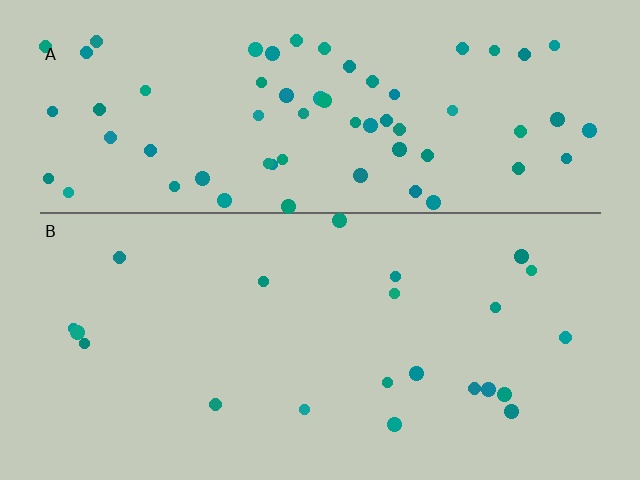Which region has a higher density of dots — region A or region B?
A (the top).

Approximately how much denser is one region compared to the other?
Approximately 3.2× — region A over region B.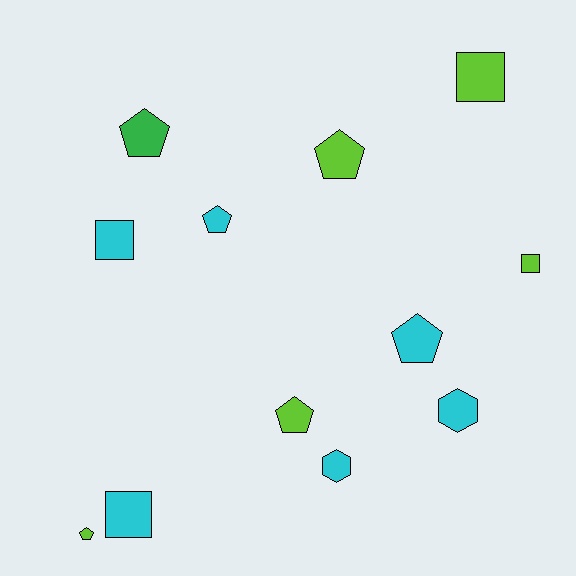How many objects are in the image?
There are 12 objects.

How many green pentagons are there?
There is 1 green pentagon.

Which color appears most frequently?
Cyan, with 6 objects.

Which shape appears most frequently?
Pentagon, with 6 objects.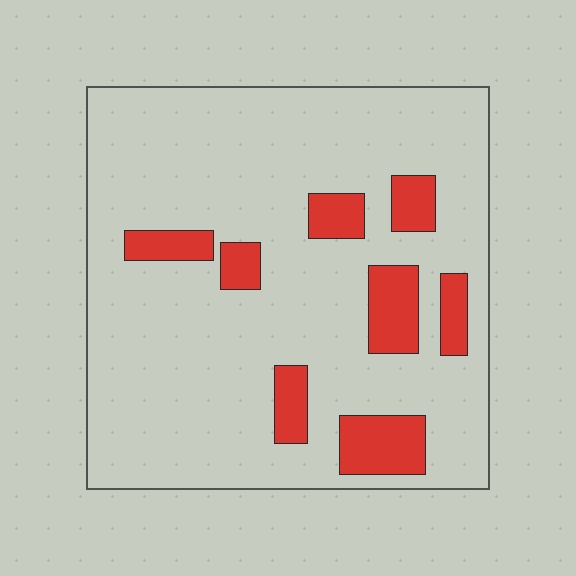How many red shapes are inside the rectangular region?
8.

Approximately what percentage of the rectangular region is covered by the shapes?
Approximately 15%.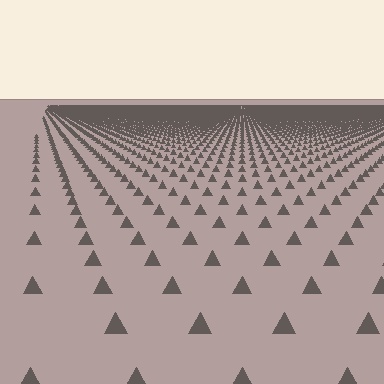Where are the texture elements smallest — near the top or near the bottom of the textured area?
Near the top.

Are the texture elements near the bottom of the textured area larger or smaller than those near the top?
Larger. Near the bottom, elements are closer to the viewer and appear at a bigger on-screen size.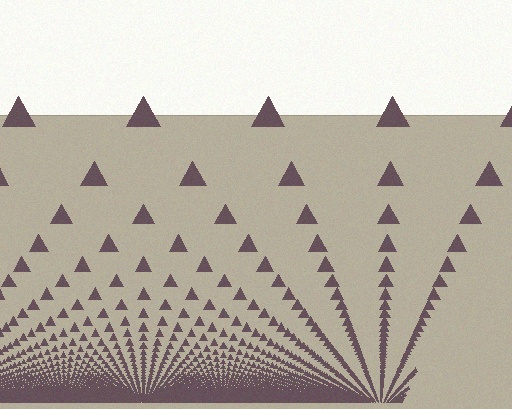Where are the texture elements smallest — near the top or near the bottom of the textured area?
Near the bottom.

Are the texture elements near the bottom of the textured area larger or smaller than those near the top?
Smaller. The gradient is inverted — elements near the bottom are smaller and denser.